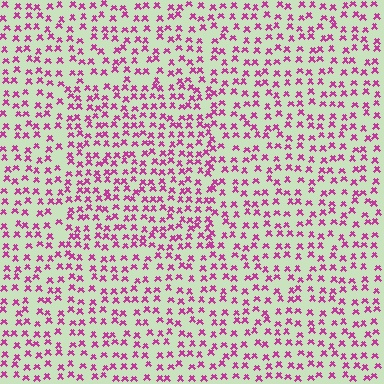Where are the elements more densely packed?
The elements are more densely packed inside the rectangle boundary.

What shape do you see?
I see a rectangle.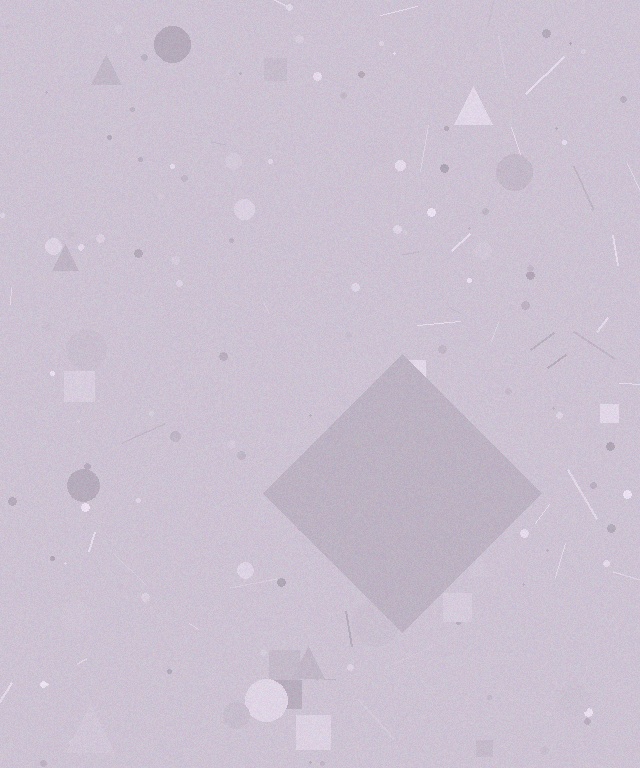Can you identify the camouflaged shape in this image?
The camouflaged shape is a diamond.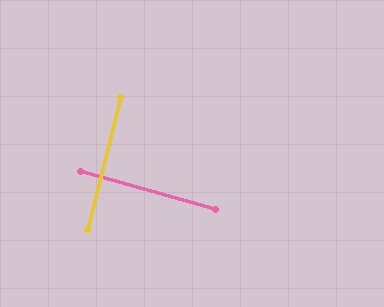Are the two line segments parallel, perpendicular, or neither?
Perpendicular — they meet at approximately 88°.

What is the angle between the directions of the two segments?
Approximately 88 degrees.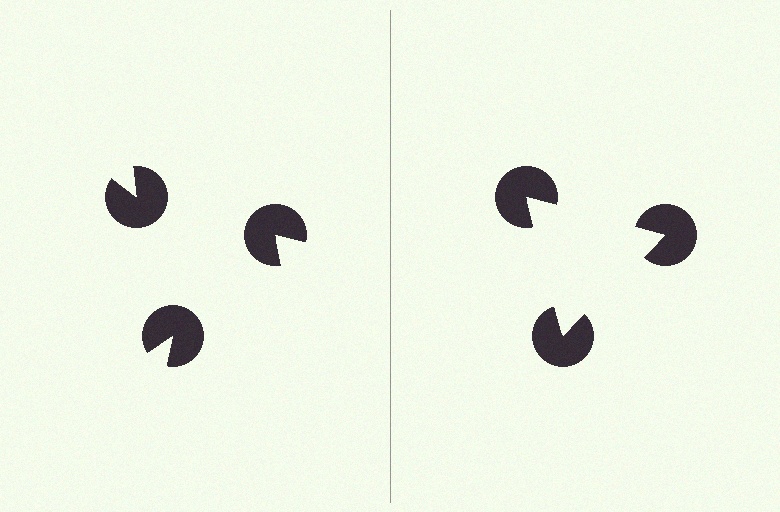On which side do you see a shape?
An illusory triangle appears on the right side. On the left side the wedge cuts are rotated, so no coherent shape forms.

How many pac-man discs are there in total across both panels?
6 — 3 on each side.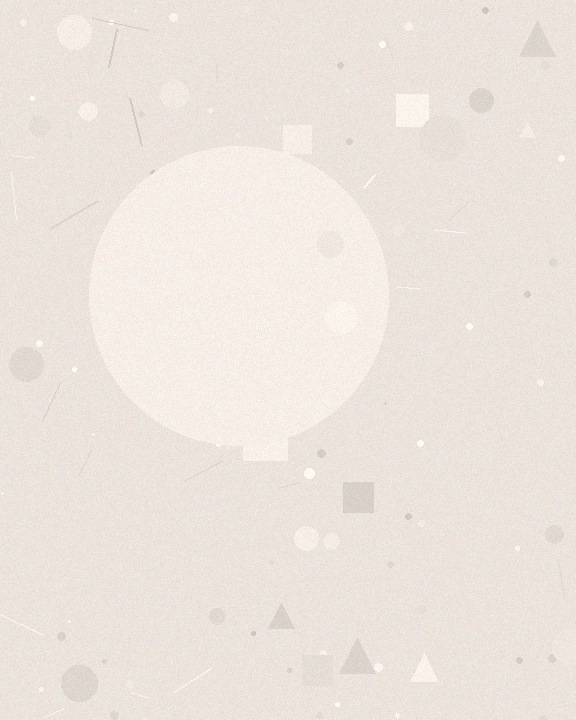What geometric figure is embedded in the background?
A circle is embedded in the background.